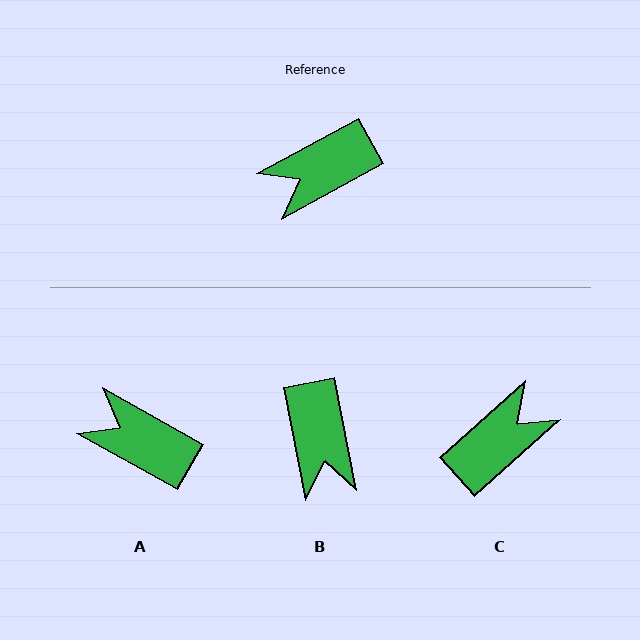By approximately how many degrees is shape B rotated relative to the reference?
Approximately 72 degrees counter-clockwise.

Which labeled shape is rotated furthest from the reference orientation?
C, about 167 degrees away.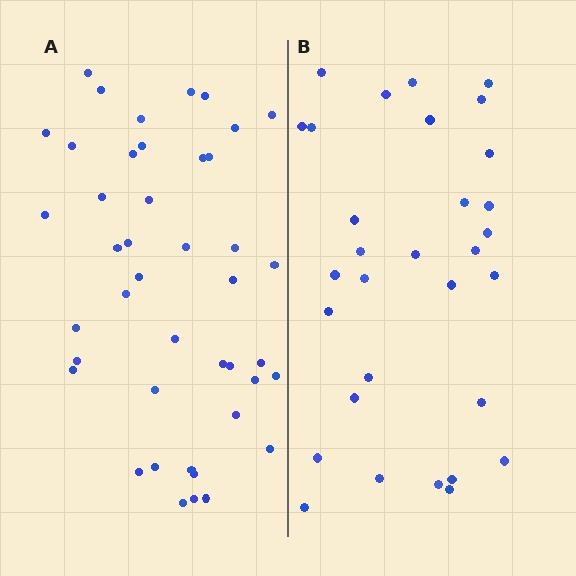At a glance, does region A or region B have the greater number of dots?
Region A (the left region) has more dots.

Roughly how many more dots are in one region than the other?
Region A has roughly 12 or so more dots than region B.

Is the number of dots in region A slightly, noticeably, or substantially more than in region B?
Region A has noticeably more, but not dramatically so. The ratio is roughly 1.4 to 1.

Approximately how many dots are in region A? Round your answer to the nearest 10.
About 40 dots. (The exact count is 43, which rounds to 40.)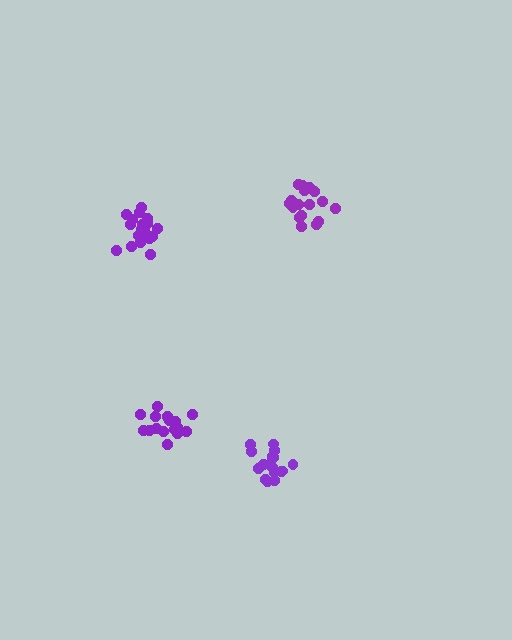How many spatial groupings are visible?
There are 4 spatial groupings.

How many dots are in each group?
Group 1: 17 dots, Group 2: 18 dots, Group 3: 18 dots, Group 4: 20 dots (73 total).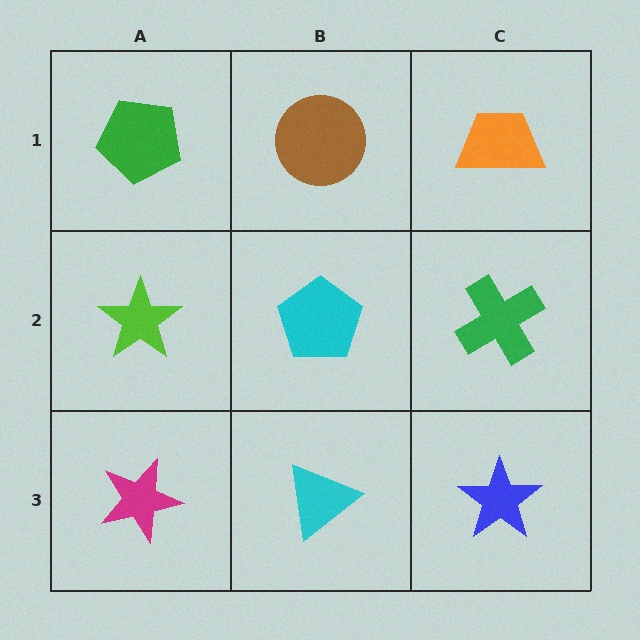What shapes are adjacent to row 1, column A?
A lime star (row 2, column A), a brown circle (row 1, column B).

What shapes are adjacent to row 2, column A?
A green pentagon (row 1, column A), a magenta star (row 3, column A), a cyan pentagon (row 2, column B).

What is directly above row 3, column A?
A lime star.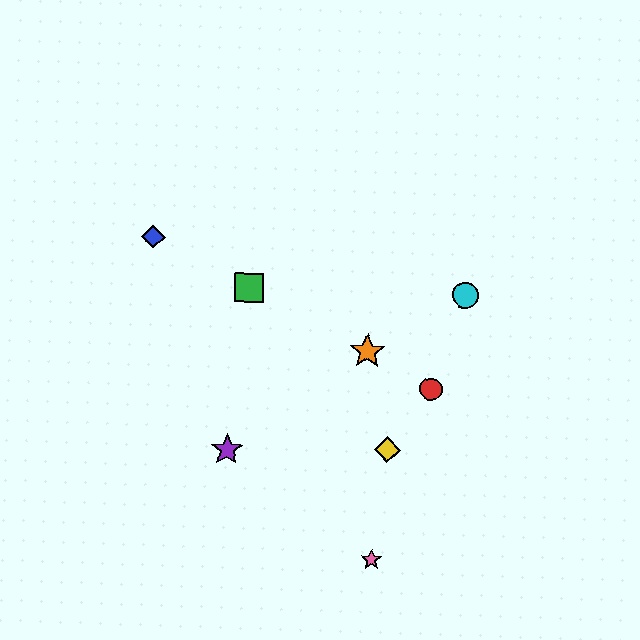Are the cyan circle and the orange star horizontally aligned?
No, the cyan circle is at y≈295 and the orange star is at y≈351.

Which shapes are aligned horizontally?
The green square, the cyan circle are aligned horizontally.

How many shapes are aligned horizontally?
2 shapes (the green square, the cyan circle) are aligned horizontally.